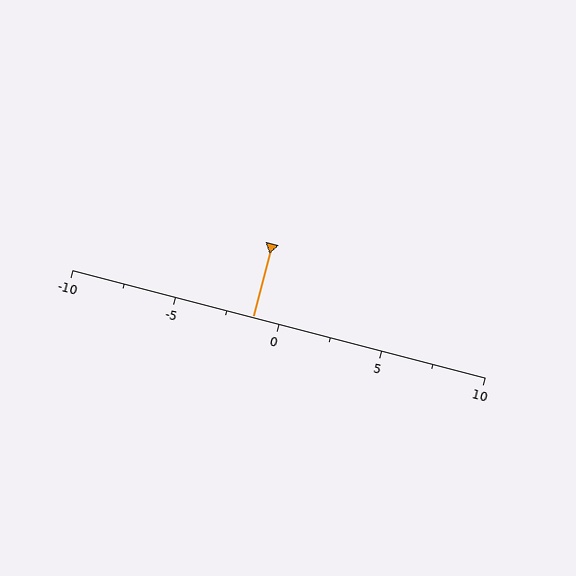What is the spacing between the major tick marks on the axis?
The major ticks are spaced 5 apart.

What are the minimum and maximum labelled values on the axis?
The axis runs from -10 to 10.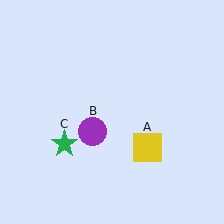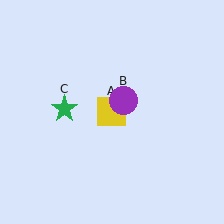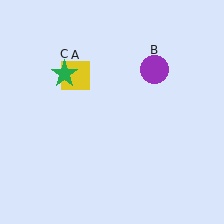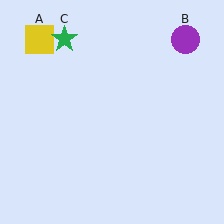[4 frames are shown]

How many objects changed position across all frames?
3 objects changed position: yellow square (object A), purple circle (object B), green star (object C).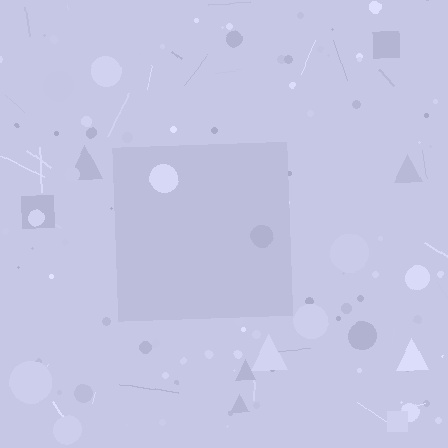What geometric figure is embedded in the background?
A square is embedded in the background.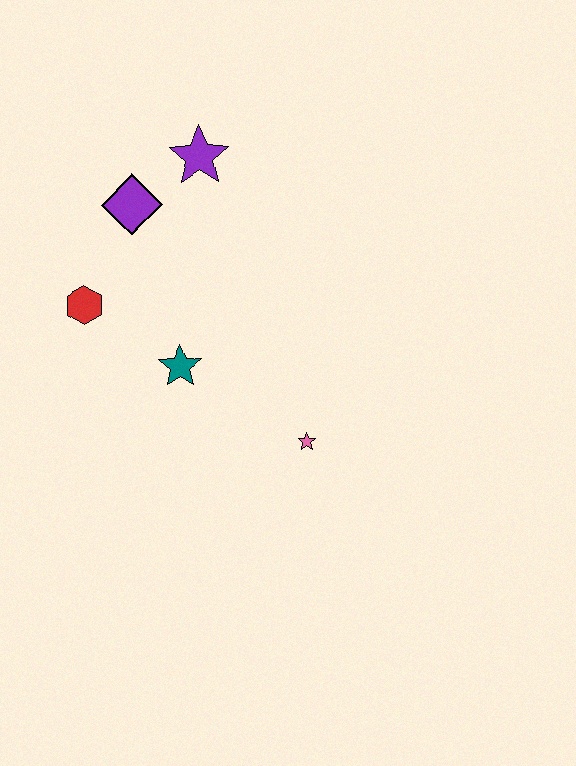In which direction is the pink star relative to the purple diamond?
The pink star is below the purple diamond.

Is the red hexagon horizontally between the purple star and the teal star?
No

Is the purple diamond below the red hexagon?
No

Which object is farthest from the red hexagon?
The pink star is farthest from the red hexagon.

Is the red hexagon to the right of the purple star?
No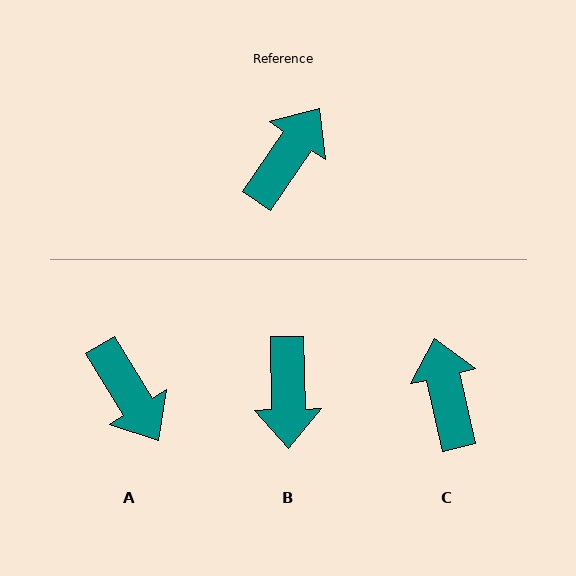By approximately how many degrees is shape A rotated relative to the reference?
Approximately 114 degrees clockwise.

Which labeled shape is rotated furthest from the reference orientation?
B, about 145 degrees away.